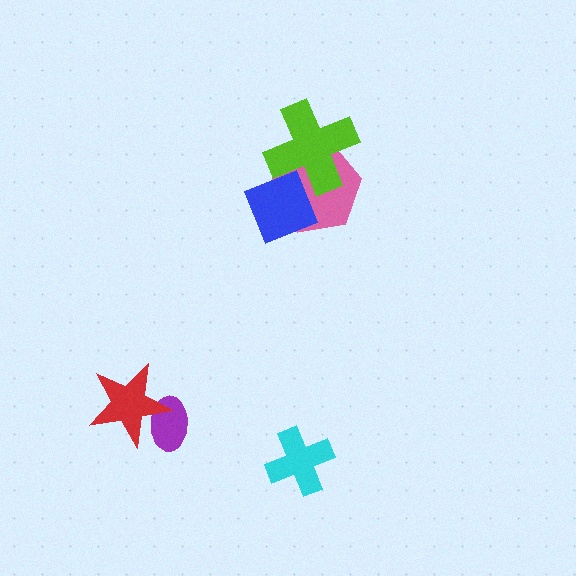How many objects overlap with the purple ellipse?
1 object overlaps with the purple ellipse.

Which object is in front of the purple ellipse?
The red star is in front of the purple ellipse.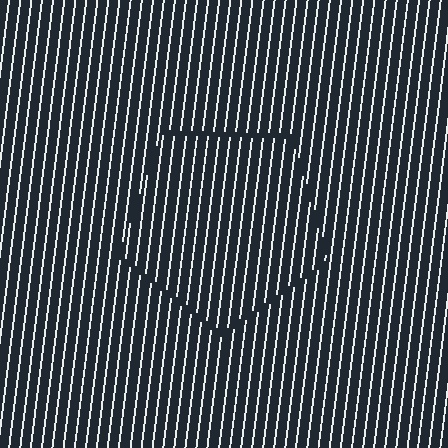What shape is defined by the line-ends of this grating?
An illusory pentagon. The interior of the shape contains the same grating, shifted by half a period — the contour is defined by the phase discontinuity where line-ends from the inner and outer gratings abut.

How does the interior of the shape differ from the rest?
The interior of the shape contains the same grating, shifted by half a period — the contour is defined by the phase discontinuity where line-ends from the inner and outer gratings abut.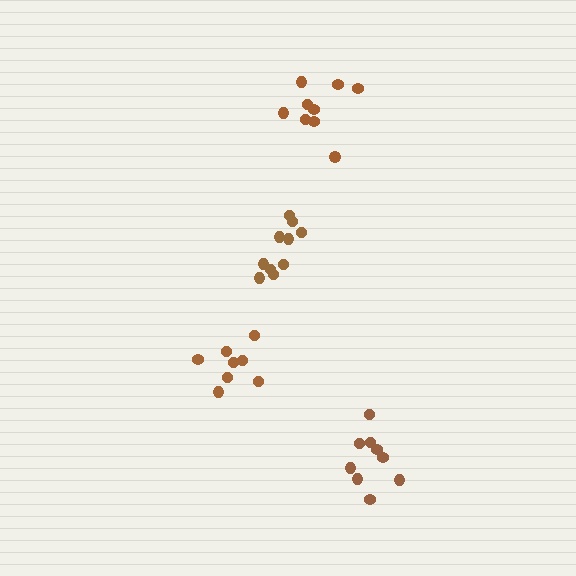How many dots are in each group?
Group 1: 8 dots, Group 2: 10 dots, Group 3: 9 dots, Group 4: 9 dots (36 total).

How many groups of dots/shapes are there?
There are 4 groups.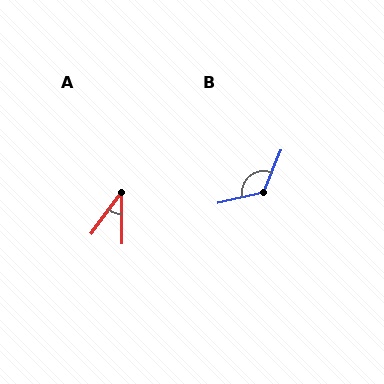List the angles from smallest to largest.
A (38°), B (126°).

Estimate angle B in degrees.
Approximately 126 degrees.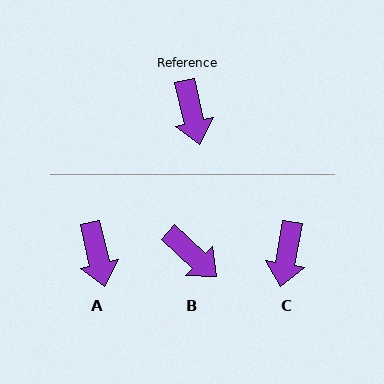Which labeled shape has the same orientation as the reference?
A.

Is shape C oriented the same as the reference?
No, it is off by about 24 degrees.